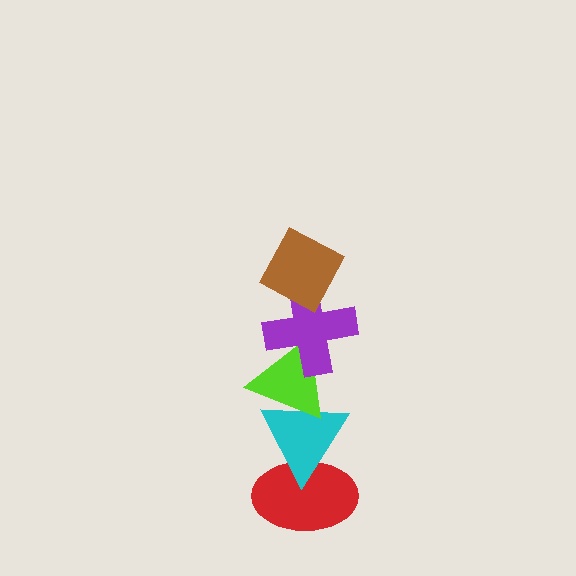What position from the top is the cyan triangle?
The cyan triangle is 4th from the top.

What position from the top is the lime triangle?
The lime triangle is 3rd from the top.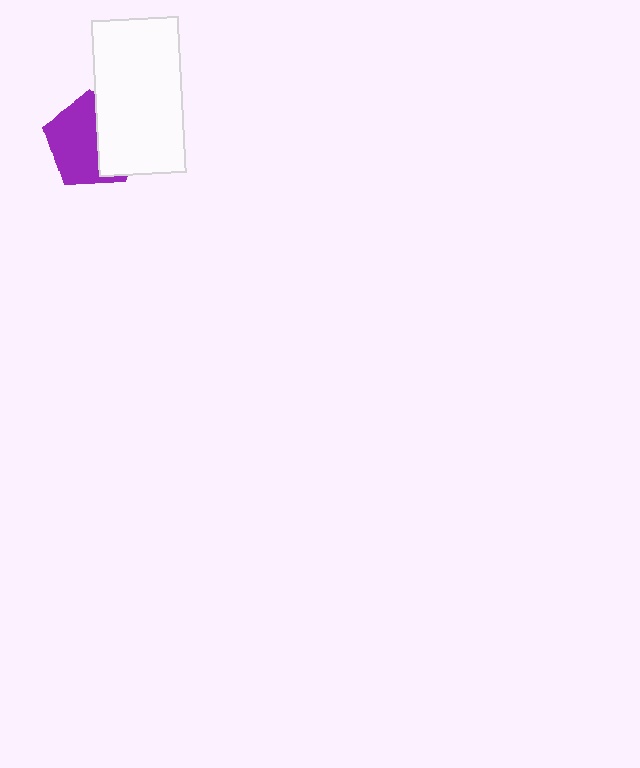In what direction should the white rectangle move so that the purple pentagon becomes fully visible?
The white rectangle should move right. That is the shortest direction to clear the overlap and leave the purple pentagon fully visible.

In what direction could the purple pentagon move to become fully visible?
The purple pentagon could move left. That would shift it out from behind the white rectangle entirely.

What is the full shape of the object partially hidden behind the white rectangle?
The partially hidden object is a purple pentagon.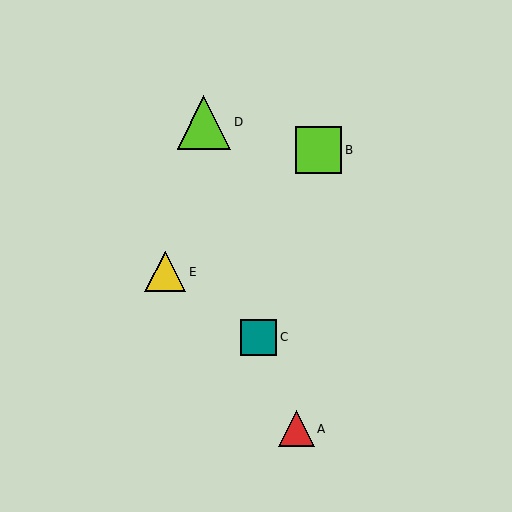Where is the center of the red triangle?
The center of the red triangle is at (296, 429).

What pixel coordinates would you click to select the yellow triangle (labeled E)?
Click at (165, 272) to select the yellow triangle E.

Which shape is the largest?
The lime triangle (labeled D) is the largest.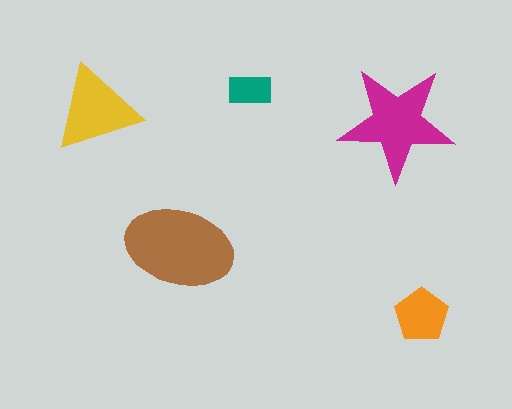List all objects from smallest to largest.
The teal rectangle, the orange pentagon, the yellow triangle, the magenta star, the brown ellipse.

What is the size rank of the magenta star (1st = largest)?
2nd.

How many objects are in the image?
There are 5 objects in the image.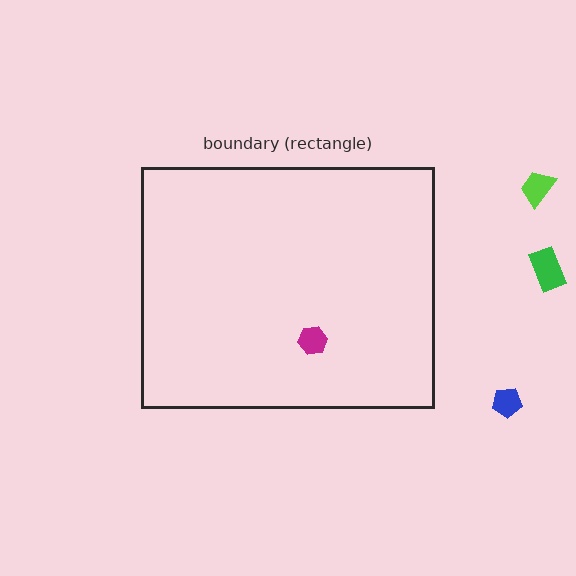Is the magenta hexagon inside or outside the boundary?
Inside.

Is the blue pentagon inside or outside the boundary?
Outside.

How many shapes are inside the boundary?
1 inside, 3 outside.